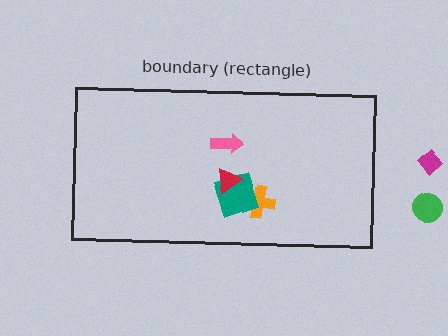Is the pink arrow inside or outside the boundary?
Inside.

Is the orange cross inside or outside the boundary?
Inside.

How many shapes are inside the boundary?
4 inside, 2 outside.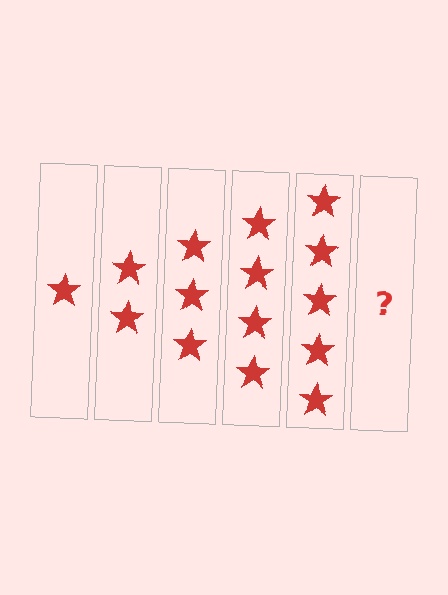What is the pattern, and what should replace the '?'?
The pattern is that each step adds one more star. The '?' should be 6 stars.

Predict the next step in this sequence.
The next step is 6 stars.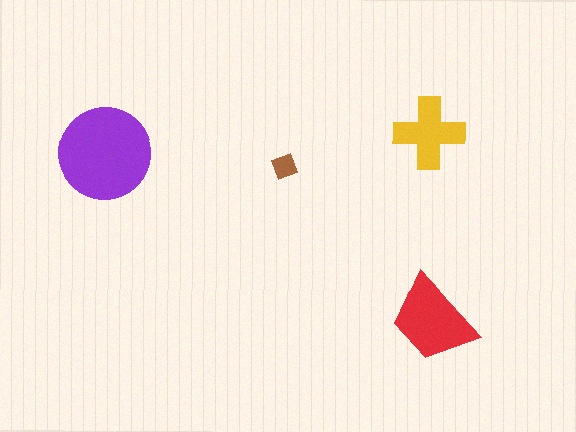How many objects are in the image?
There are 4 objects in the image.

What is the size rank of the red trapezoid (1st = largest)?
2nd.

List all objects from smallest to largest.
The brown diamond, the yellow cross, the red trapezoid, the purple circle.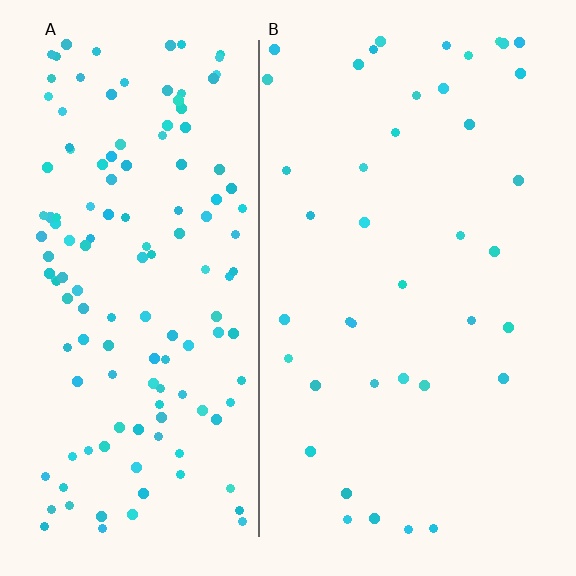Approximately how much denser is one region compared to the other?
Approximately 3.5× — region A over region B.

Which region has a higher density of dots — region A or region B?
A (the left).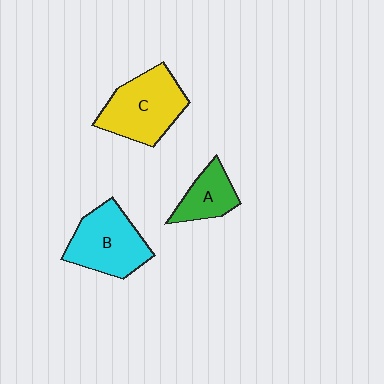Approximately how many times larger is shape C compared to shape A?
Approximately 1.9 times.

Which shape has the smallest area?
Shape A (green).